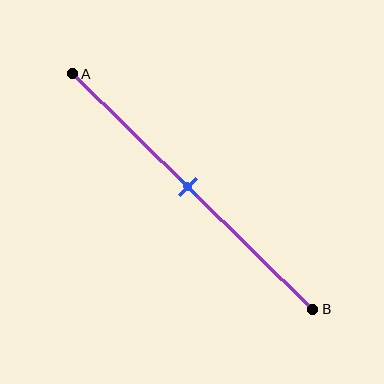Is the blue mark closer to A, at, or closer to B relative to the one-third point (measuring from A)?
The blue mark is closer to point B than the one-third point of segment AB.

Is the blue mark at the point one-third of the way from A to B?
No, the mark is at about 50% from A, not at the 33% one-third point.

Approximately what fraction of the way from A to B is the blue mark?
The blue mark is approximately 50% of the way from A to B.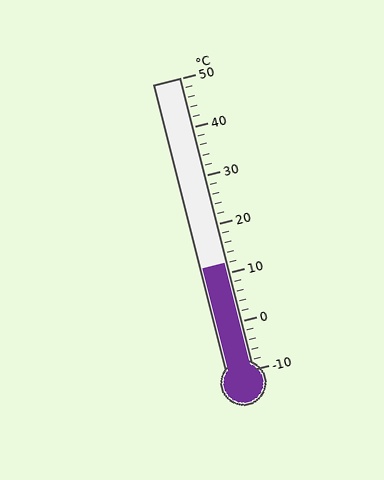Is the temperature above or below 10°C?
The temperature is above 10°C.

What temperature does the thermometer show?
The thermometer shows approximately 12°C.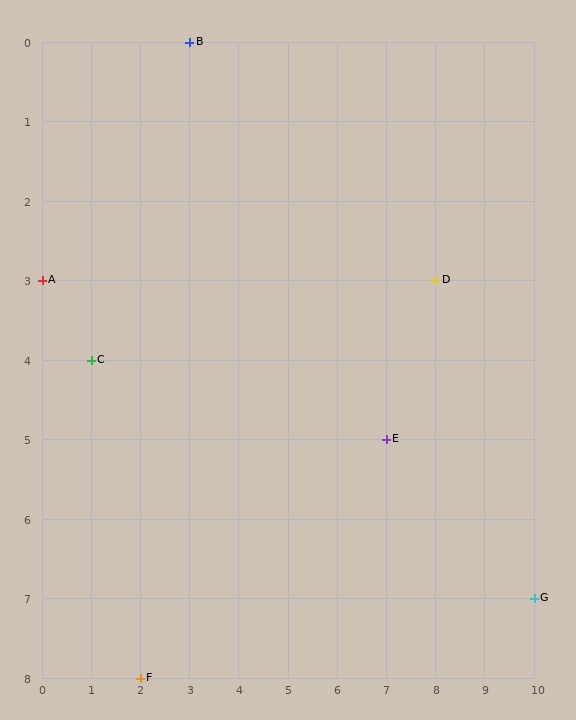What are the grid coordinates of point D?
Point D is at grid coordinates (8, 3).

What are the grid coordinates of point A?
Point A is at grid coordinates (0, 3).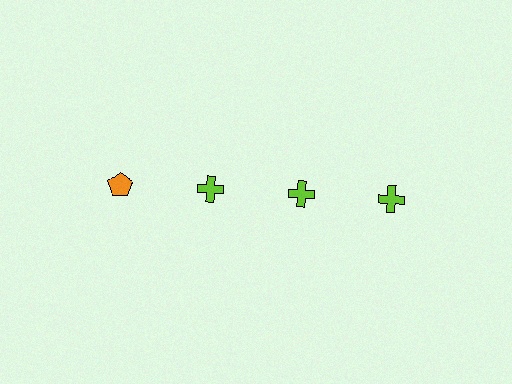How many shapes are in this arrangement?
There are 4 shapes arranged in a grid pattern.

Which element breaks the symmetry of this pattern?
The orange pentagon in the top row, leftmost column breaks the symmetry. All other shapes are lime crosses.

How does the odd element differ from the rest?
It differs in both color (orange instead of lime) and shape (pentagon instead of cross).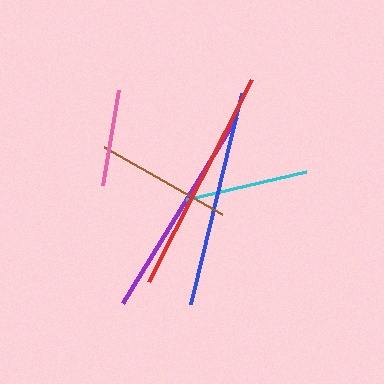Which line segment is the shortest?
The pink line is the shortest at approximately 97 pixels.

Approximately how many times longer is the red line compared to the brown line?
The red line is approximately 1.7 times the length of the brown line.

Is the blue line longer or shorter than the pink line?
The blue line is longer than the pink line.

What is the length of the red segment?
The red segment is approximately 227 pixels long.